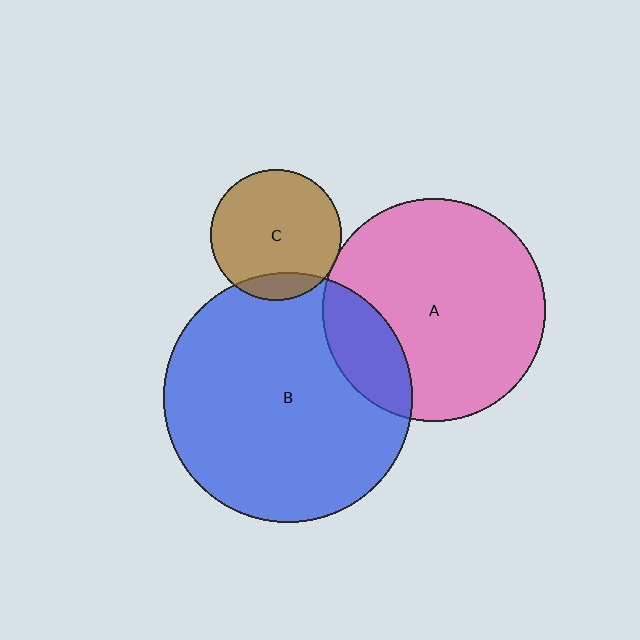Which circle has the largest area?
Circle B (blue).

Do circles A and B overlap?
Yes.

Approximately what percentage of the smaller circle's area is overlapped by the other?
Approximately 20%.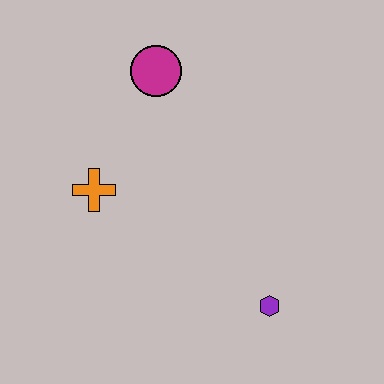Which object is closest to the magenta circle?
The orange cross is closest to the magenta circle.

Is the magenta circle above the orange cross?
Yes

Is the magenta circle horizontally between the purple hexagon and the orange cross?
Yes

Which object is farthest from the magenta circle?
The purple hexagon is farthest from the magenta circle.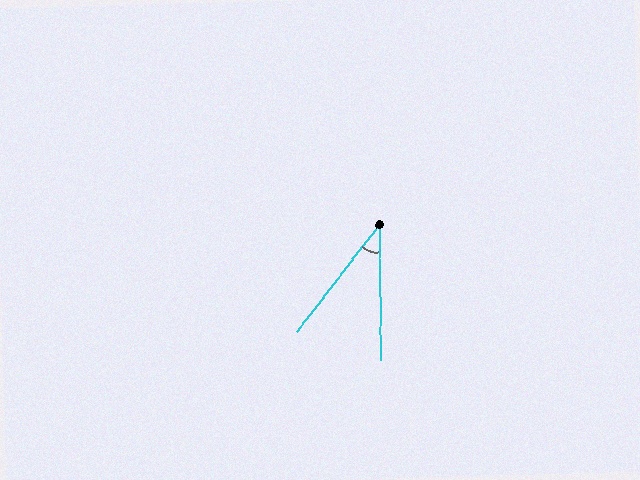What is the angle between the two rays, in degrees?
Approximately 38 degrees.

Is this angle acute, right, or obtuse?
It is acute.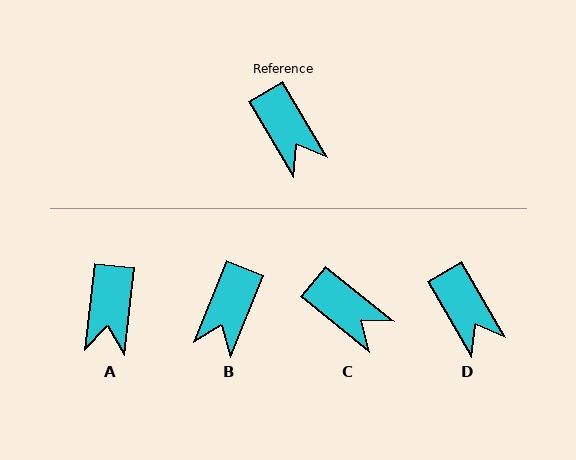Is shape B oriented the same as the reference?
No, it is off by about 52 degrees.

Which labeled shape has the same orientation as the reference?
D.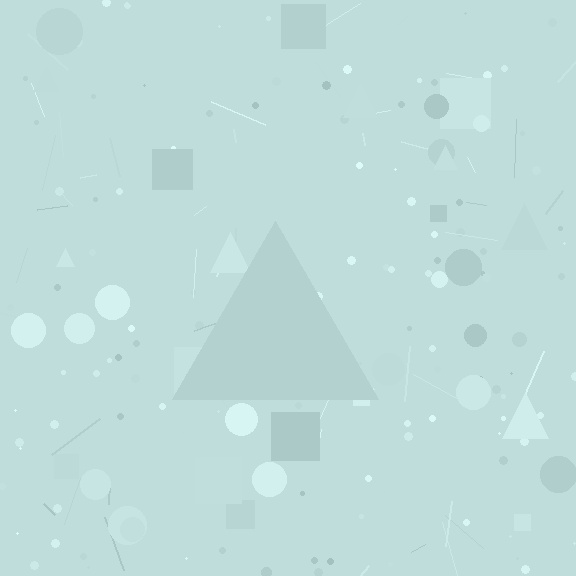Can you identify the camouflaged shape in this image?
The camouflaged shape is a triangle.